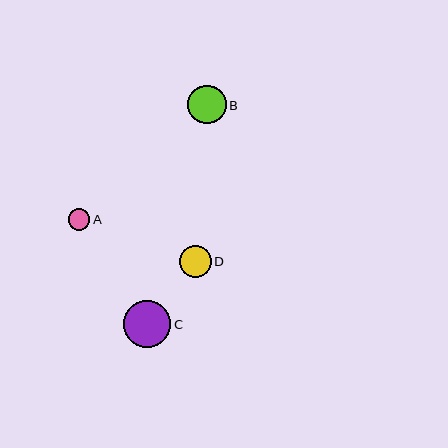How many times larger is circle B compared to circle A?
Circle B is approximately 1.8 times the size of circle A.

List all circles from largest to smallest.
From largest to smallest: C, B, D, A.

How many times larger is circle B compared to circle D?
Circle B is approximately 1.2 times the size of circle D.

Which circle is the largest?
Circle C is the largest with a size of approximately 47 pixels.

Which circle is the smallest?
Circle A is the smallest with a size of approximately 21 pixels.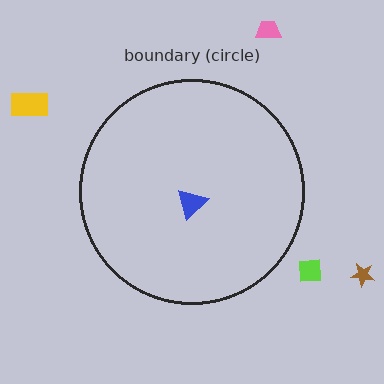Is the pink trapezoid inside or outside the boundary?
Outside.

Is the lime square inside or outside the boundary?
Outside.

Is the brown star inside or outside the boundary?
Outside.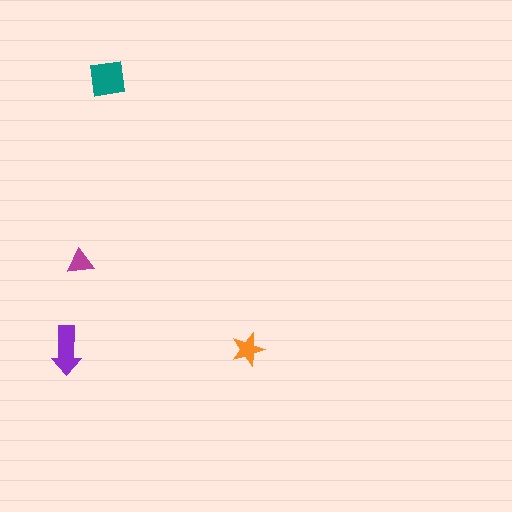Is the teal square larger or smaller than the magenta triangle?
Larger.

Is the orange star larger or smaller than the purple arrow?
Smaller.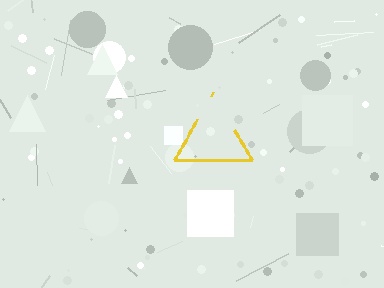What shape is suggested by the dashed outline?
The dashed outline suggests a triangle.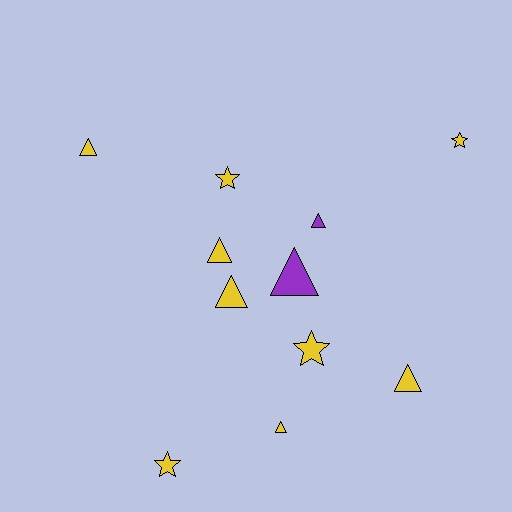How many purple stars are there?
There are no purple stars.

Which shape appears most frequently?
Triangle, with 7 objects.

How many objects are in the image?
There are 11 objects.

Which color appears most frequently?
Yellow, with 9 objects.